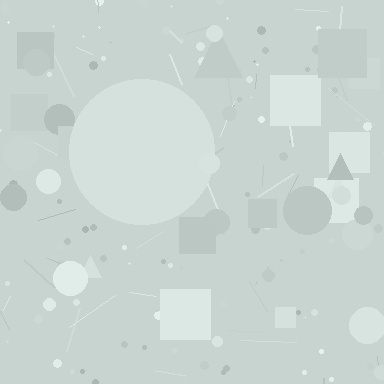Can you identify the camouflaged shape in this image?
The camouflaged shape is a circle.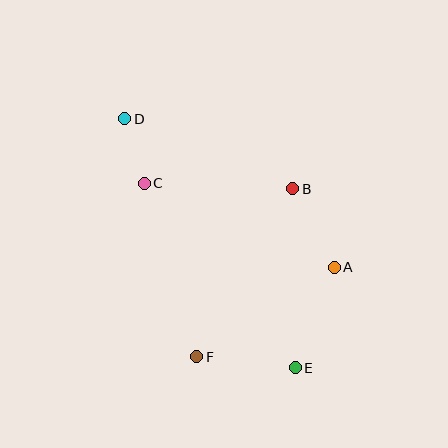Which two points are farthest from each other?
Points D and E are farthest from each other.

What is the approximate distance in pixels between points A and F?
The distance between A and F is approximately 164 pixels.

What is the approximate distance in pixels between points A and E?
The distance between A and E is approximately 108 pixels.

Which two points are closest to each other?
Points C and D are closest to each other.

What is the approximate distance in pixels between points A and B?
The distance between A and B is approximately 89 pixels.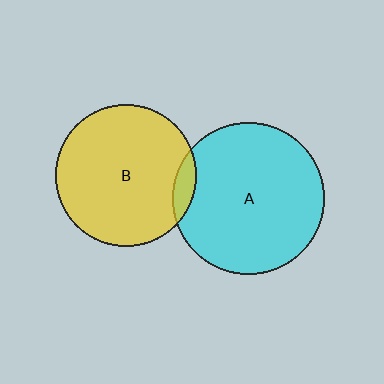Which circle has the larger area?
Circle A (cyan).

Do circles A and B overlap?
Yes.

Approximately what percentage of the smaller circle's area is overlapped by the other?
Approximately 5%.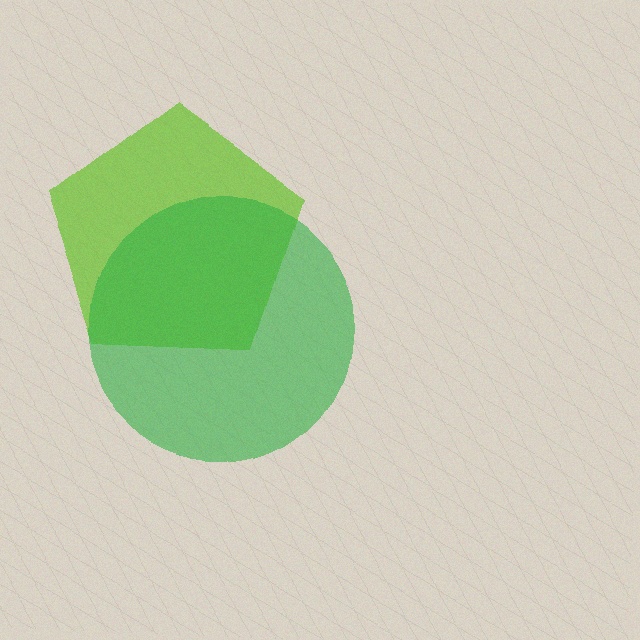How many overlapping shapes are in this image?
There are 2 overlapping shapes in the image.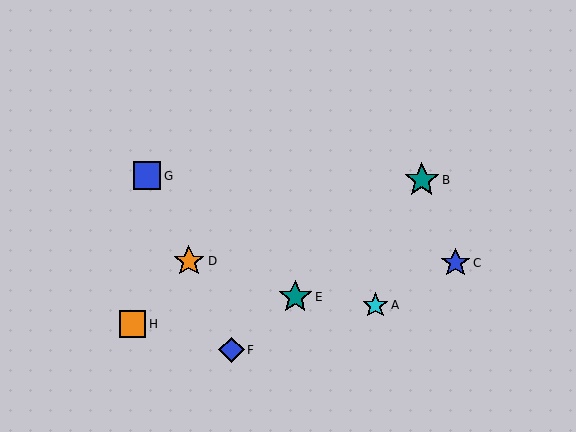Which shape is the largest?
The teal star (labeled B) is the largest.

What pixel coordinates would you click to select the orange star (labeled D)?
Click at (189, 261) to select the orange star D.